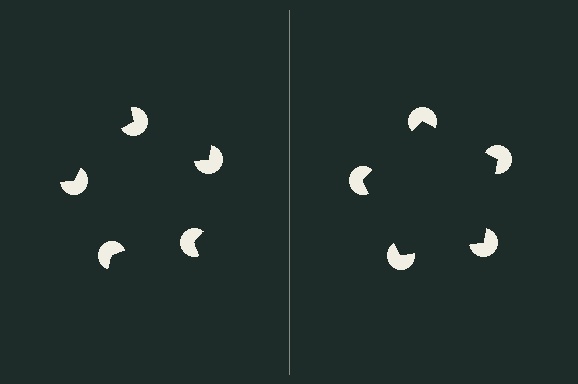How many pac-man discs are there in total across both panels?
10 — 5 on each side.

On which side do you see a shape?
An illusory pentagon appears on the right side. On the left side the wedge cuts are rotated, so no coherent shape forms.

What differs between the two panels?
The pac-man discs are positioned identically on both sides; only the wedge orientations differ. On the right they align to a pentagon; on the left they are misaligned.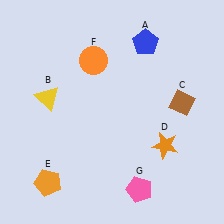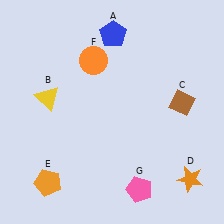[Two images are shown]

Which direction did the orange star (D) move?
The orange star (D) moved down.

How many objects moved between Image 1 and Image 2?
2 objects moved between the two images.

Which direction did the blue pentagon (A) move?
The blue pentagon (A) moved left.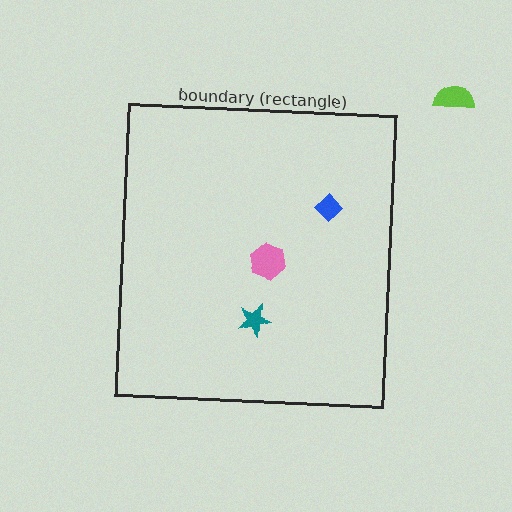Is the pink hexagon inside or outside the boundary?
Inside.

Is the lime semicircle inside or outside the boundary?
Outside.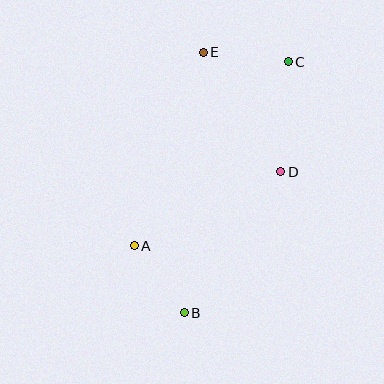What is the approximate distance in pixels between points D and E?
The distance between D and E is approximately 142 pixels.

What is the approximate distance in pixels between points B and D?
The distance between B and D is approximately 171 pixels.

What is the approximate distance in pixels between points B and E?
The distance between B and E is approximately 261 pixels.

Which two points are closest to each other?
Points A and B are closest to each other.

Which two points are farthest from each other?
Points B and C are farthest from each other.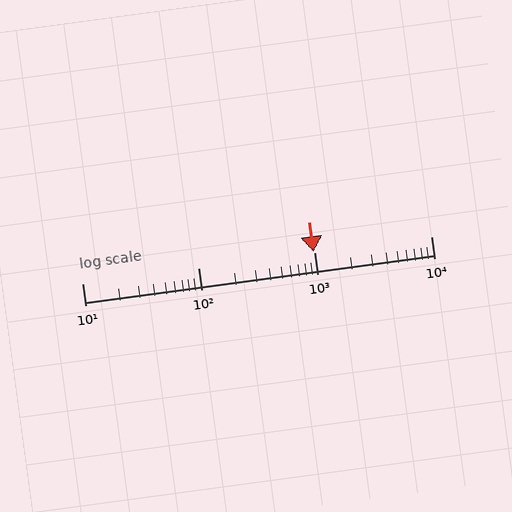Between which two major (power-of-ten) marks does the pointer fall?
The pointer is between 100 and 1000.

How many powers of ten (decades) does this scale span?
The scale spans 3 decades, from 10 to 10000.